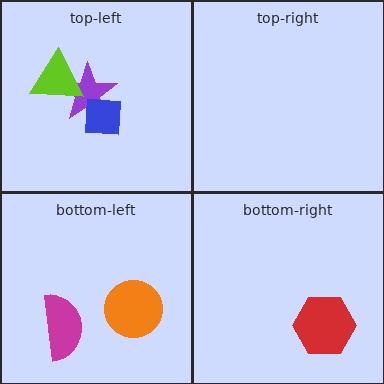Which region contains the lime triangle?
The top-left region.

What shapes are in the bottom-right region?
The red hexagon.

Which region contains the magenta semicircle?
The bottom-left region.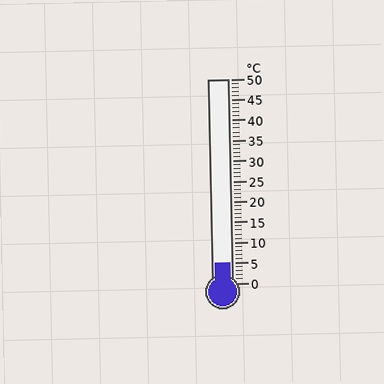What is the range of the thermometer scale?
The thermometer scale ranges from 0°C to 50°C.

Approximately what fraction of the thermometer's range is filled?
The thermometer is filled to approximately 10% of its range.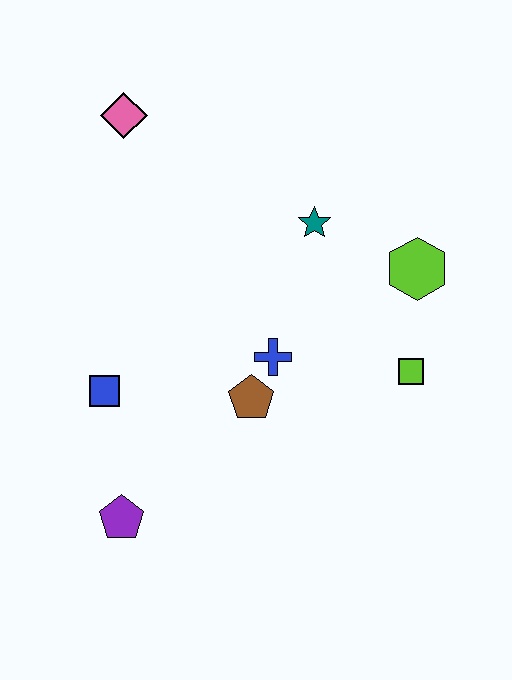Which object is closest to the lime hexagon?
The lime square is closest to the lime hexagon.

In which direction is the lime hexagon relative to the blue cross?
The lime hexagon is to the right of the blue cross.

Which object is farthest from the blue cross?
The pink diamond is farthest from the blue cross.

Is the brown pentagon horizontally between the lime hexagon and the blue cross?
No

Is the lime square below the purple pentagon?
No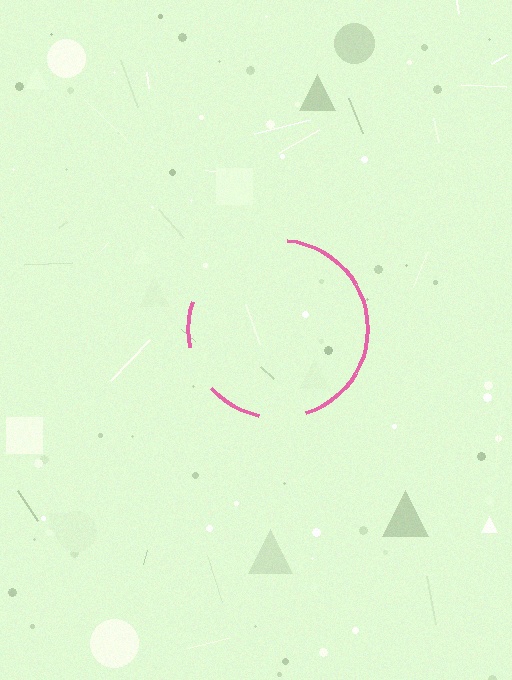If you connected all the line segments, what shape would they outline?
They would outline a circle.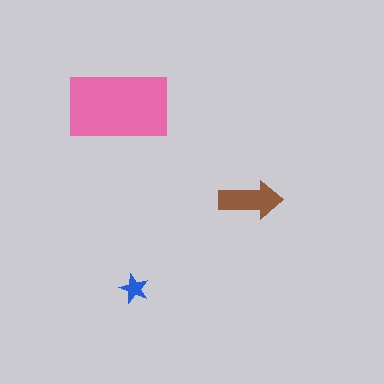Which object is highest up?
The pink rectangle is topmost.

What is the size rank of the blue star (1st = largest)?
3rd.